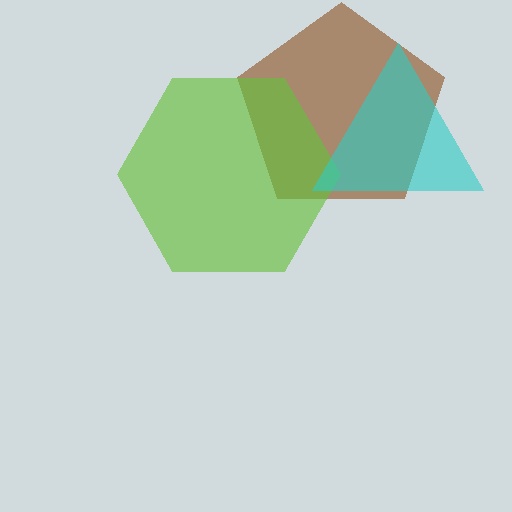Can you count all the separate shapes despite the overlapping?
Yes, there are 3 separate shapes.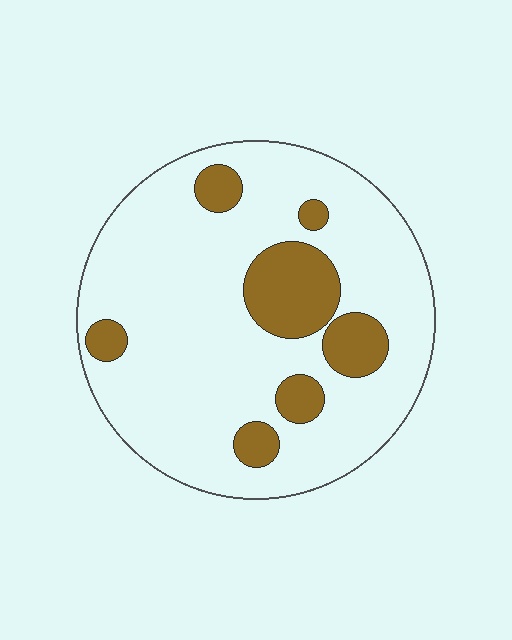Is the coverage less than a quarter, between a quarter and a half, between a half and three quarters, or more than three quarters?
Less than a quarter.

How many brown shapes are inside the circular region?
7.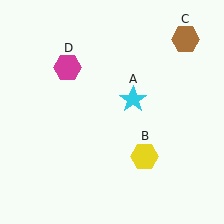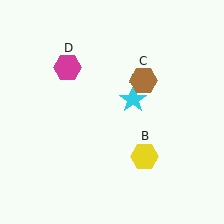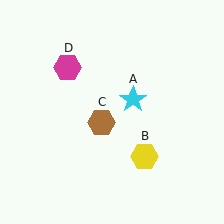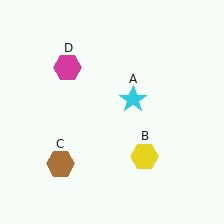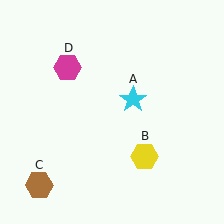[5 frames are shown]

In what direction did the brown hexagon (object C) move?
The brown hexagon (object C) moved down and to the left.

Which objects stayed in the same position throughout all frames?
Cyan star (object A) and yellow hexagon (object B) and magenta hexagon (object D) remained stationary.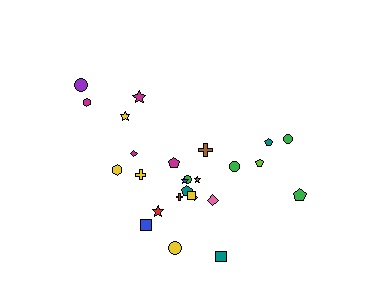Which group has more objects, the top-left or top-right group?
The top-left group.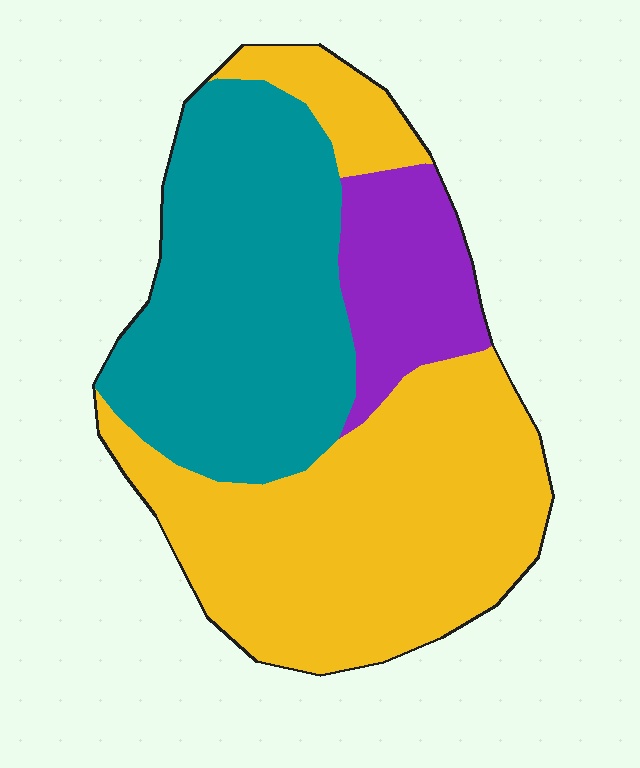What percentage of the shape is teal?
Teal covers around 40% of the shape.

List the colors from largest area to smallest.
From largest to smallest: yellow, teal, purple.